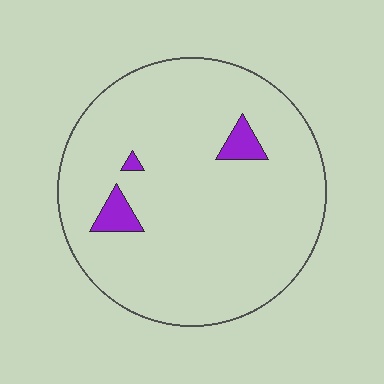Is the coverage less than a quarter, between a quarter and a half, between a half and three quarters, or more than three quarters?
Less than a quarter.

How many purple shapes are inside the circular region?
3.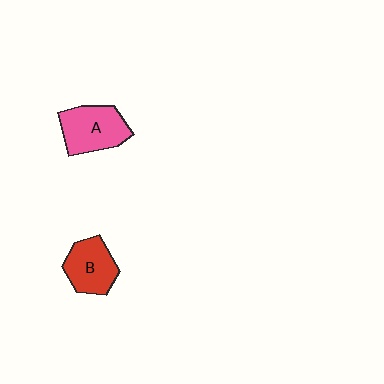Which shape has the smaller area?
Shape B (red).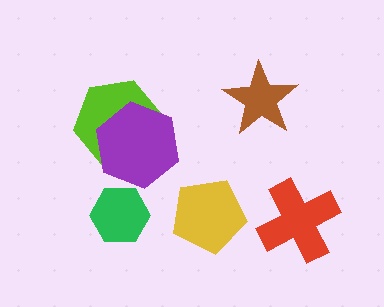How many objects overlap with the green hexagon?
0 objects overlap with the green hexagon.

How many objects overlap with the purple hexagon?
1 object overlaps with the purple hexagon.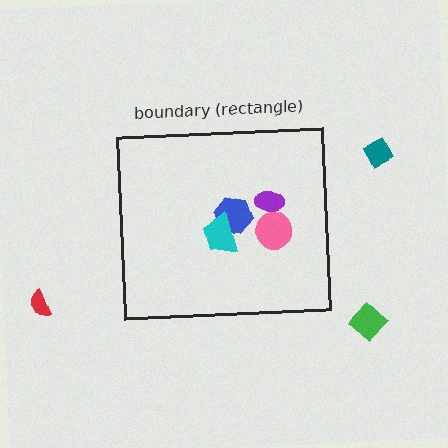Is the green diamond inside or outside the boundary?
Outside.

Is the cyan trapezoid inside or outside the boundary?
Inside.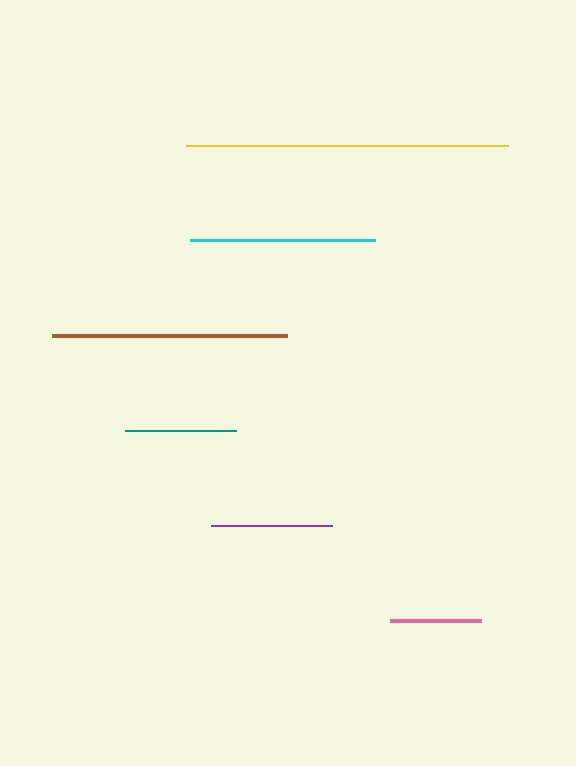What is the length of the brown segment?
The brown segment is approximately 235 pixels long.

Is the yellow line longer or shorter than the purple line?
The yellow line is longer than the purple line.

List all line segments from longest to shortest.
From longest to shortest: yellow, brown, cyan, purple, teal, pink.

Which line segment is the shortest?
The pink line is the shortest at approximately 91 pixels.